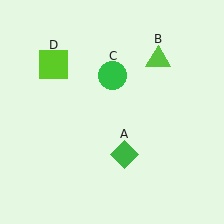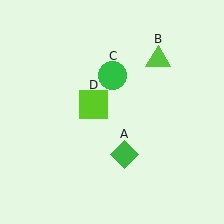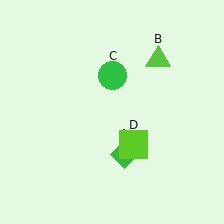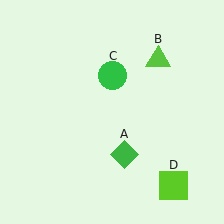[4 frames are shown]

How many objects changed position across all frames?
1 object changed position: lime square (object D).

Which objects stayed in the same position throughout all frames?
Green diamond (object A) and lime triangle (object B) and green circle (object C) remained stationary.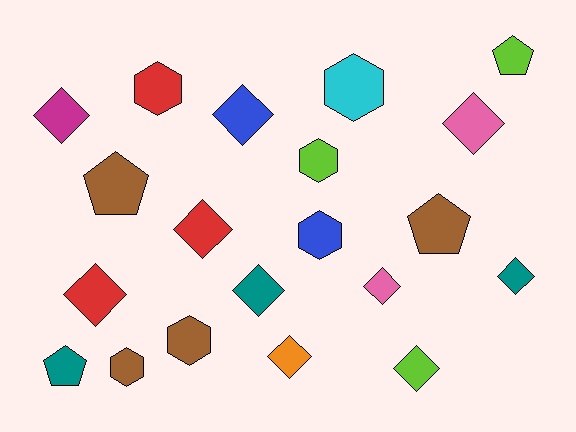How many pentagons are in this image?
There are 4 pentagons.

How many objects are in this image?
There are 20 objects.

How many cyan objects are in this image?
There is 1 cyan object.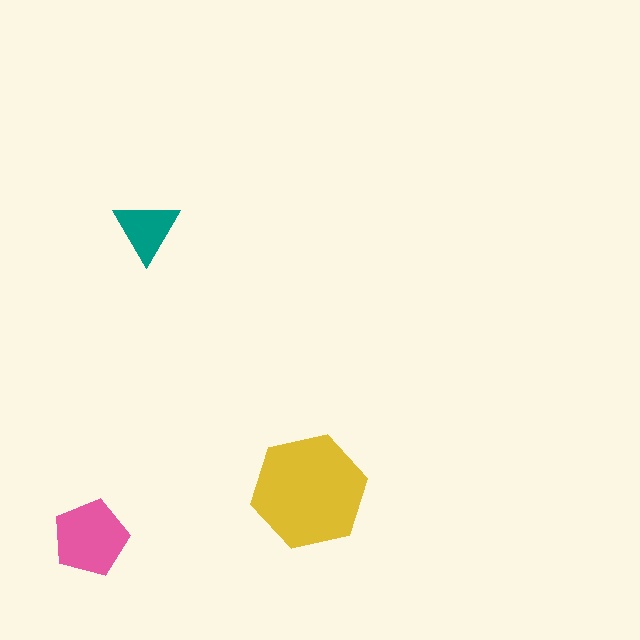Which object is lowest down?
The pink pentagon is bottommost.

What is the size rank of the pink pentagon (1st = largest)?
2nd.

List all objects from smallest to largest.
The teal triangle, the pink pentagon, the yellow hexagon.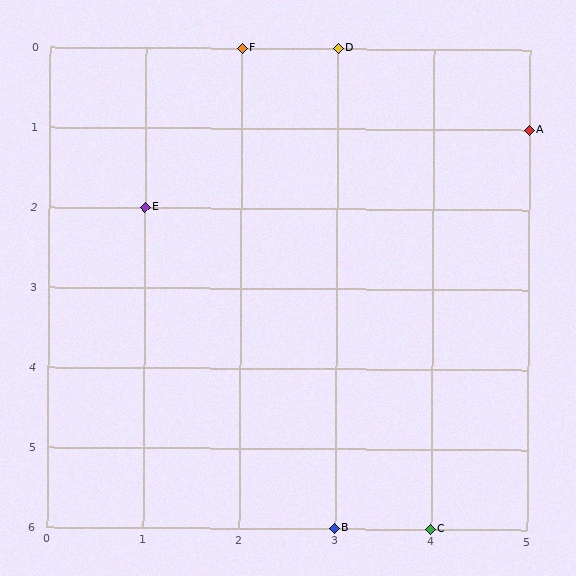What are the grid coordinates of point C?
Point C is at grid coordinates (4, 6).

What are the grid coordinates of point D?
Point D is at grid coordinates (3, 0).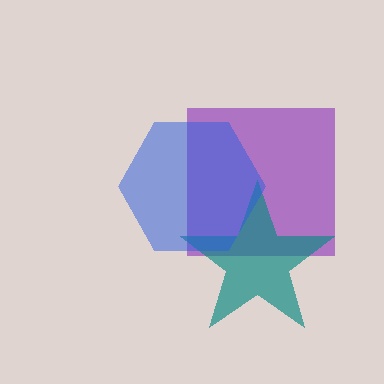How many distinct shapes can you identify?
There are 3 distinct shapes: a purple square, a teal star, a blue hexagon.